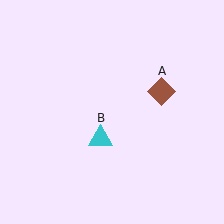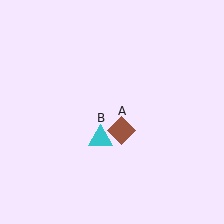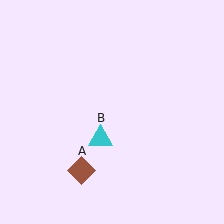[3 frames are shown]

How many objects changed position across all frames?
1 object changed position: brown diamond (object A).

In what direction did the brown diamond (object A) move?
The brown diamond (object A) moved down and to the left.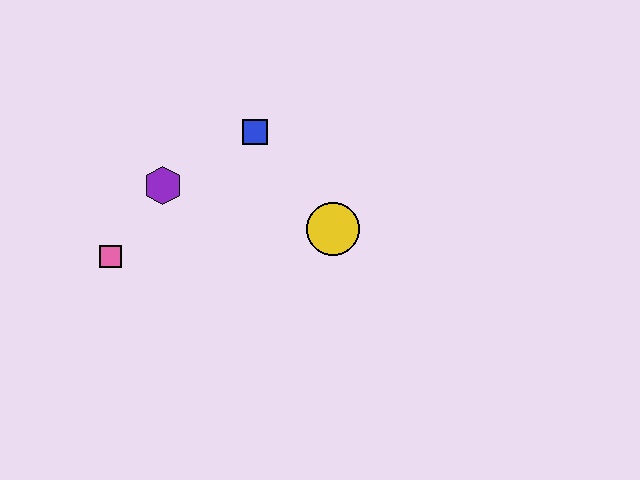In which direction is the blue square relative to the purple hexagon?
The blue square is to the right of the purple hexagon.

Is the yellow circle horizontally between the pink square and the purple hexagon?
No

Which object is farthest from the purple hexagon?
The yellow circle is farthest from the purple hexagon.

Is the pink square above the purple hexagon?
No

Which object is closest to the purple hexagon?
The pink square is closest to the purple hexagon.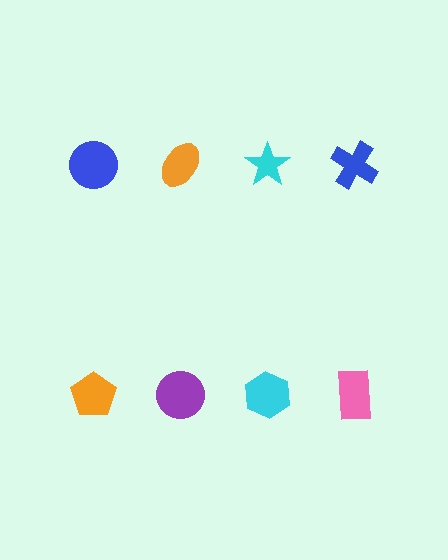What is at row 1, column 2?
An orange ellipse.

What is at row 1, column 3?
A cyan star.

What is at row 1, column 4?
A blue cross.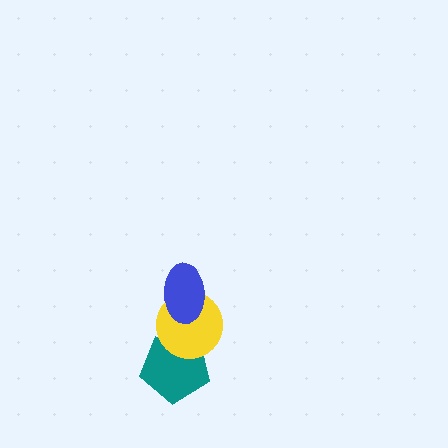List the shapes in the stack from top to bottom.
From top to bottom: the blue ellipse, the yellow circle, the teal pentagon.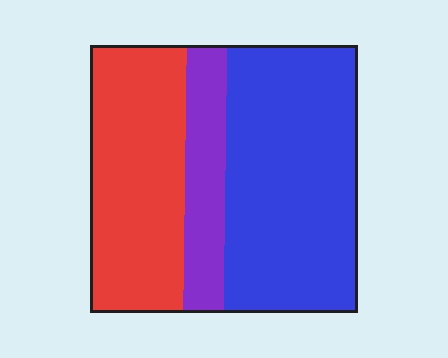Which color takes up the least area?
Purple, at roughly 15%.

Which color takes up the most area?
Blue, at roughly 50%.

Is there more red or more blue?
Blue.